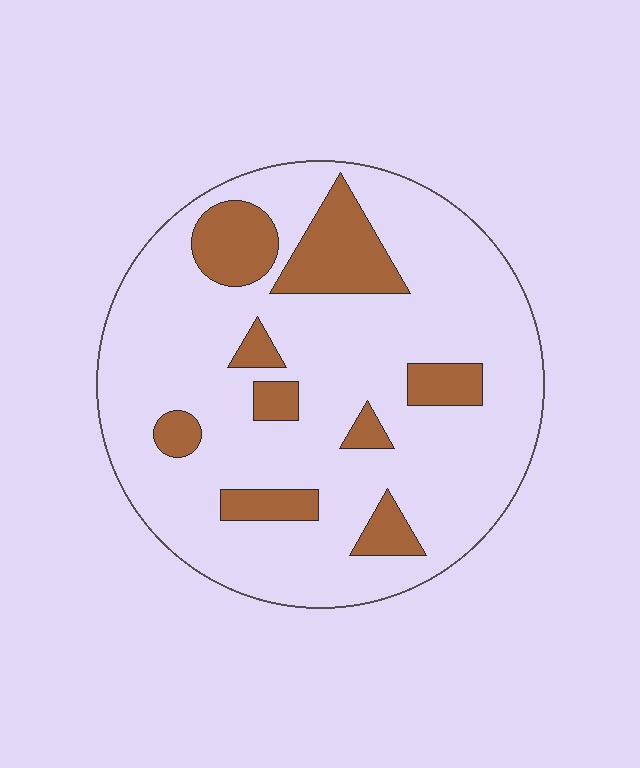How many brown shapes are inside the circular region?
9.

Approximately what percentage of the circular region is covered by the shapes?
Approximately 20%.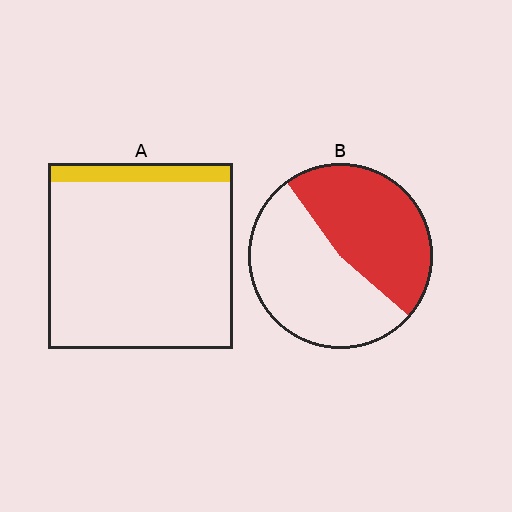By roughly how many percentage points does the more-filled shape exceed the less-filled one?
By roughly 35 percentage points (B over A).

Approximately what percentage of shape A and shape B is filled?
A is approximately 10% and B is approximately 45%.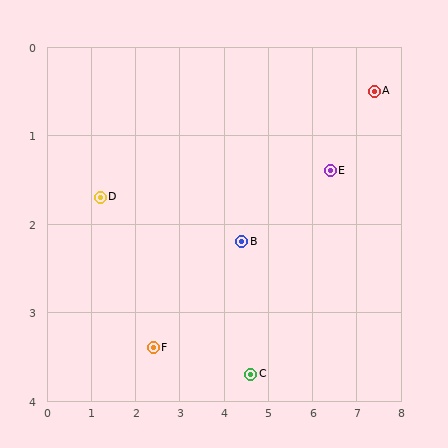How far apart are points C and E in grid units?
Points C and E are about 2.9 grid units apart.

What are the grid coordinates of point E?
Point E is at approximately (6.4, 1.4).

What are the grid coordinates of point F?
Point F is at approximately (2.4, 3.4).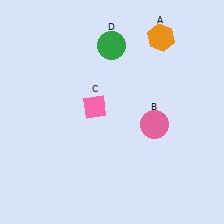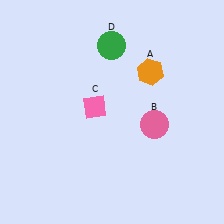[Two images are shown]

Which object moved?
The orange hexagon (A) moved down.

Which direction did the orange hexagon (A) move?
The orange hexagon (A) moved down.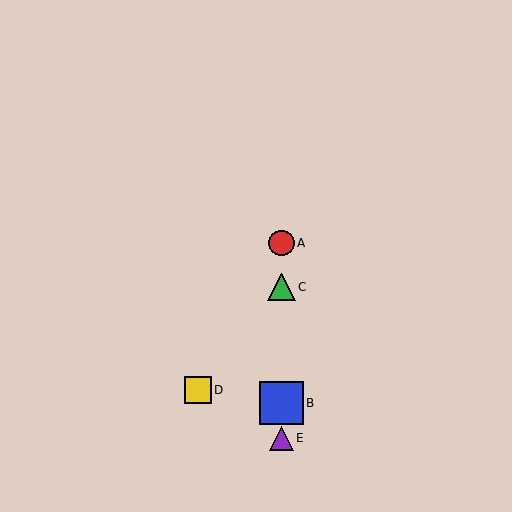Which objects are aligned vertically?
Objects A, B, C, E are aligned vertically.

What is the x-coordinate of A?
Object A is at x≈281.